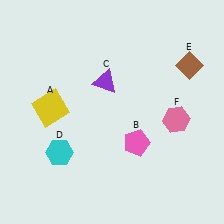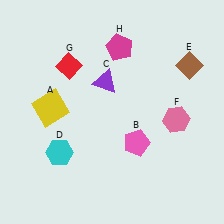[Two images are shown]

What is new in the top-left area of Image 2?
A red diamond (G) was added in the top-left area of Image 2.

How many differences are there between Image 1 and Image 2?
There are 2 differences between the two images.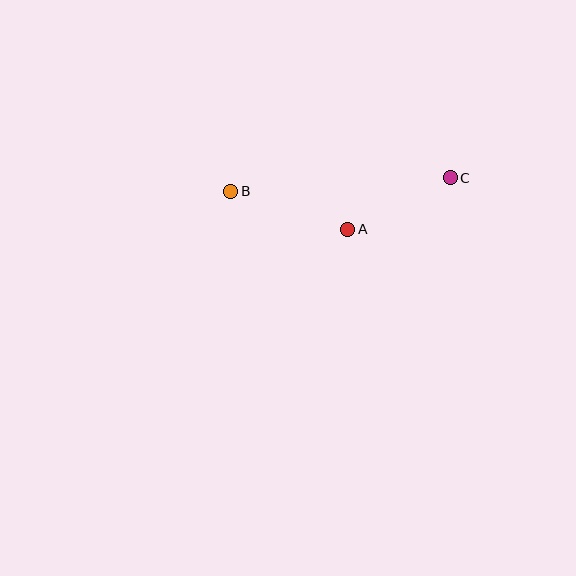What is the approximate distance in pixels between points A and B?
The distance between A and B is approximately 123 pixels.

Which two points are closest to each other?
Points A and C are closest to each other.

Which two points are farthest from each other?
Points B and C are farthest from each other.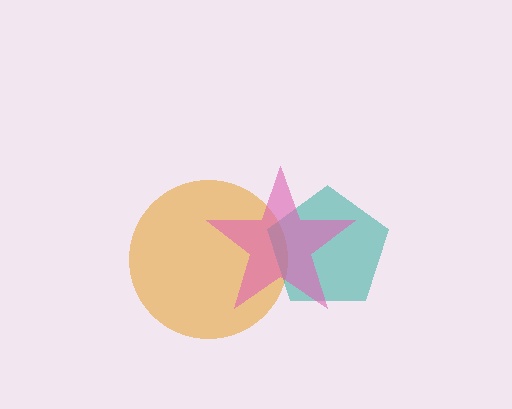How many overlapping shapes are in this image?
There are 3 overlapping shapes in the image.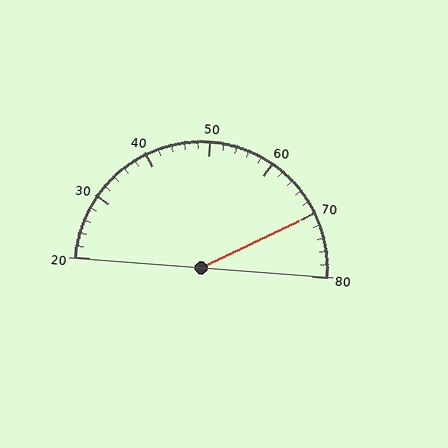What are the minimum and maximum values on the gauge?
The gauge ranges from 20 to 80.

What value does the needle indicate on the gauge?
The needle indicates approximately 70.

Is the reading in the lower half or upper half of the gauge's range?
The reading is in the upper half of the range (20 to 80).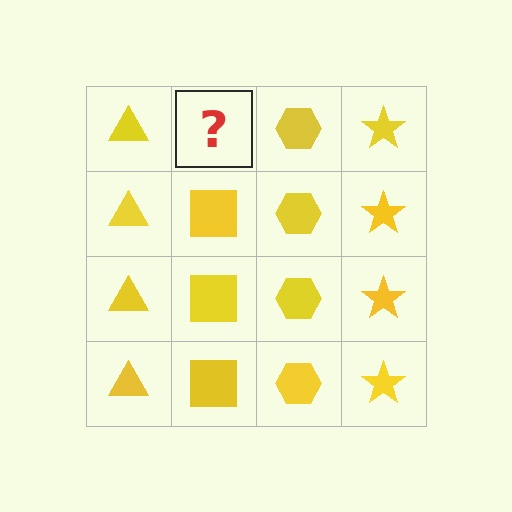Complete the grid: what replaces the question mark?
The question mark should be replaced with a yellow square.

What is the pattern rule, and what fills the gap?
The rule is that each column has a consistent shape. The gap should be filled with a yellow square.